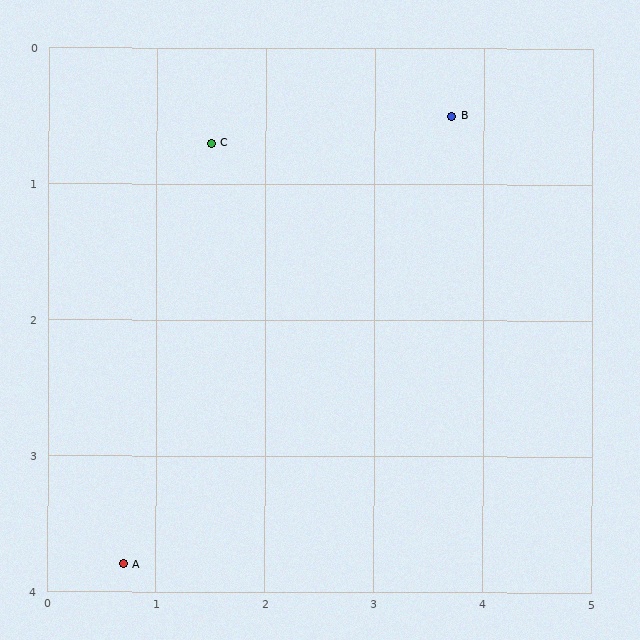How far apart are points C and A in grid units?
Points C and A are about 3.2 grid units apart.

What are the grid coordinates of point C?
Point C is at approximately (1.5, 0.7).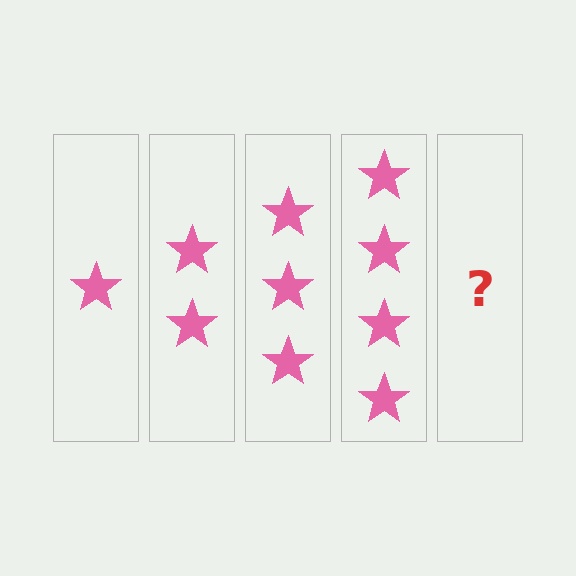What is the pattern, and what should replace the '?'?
The pattern is that each step adds one more star. The '?' should be 5 stars.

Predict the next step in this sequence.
The next step is 5 stars.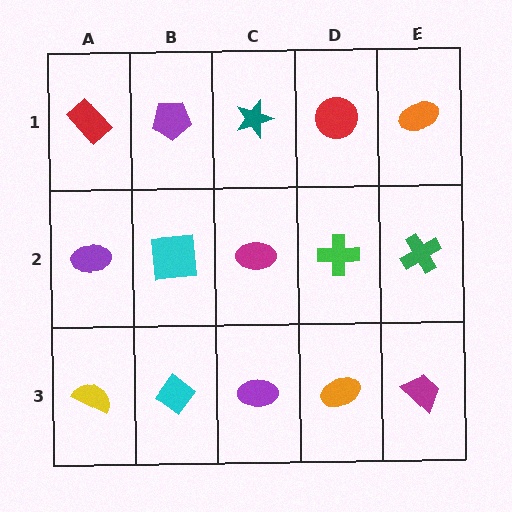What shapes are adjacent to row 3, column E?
A green cross (row 2, column E), an orange ellipse (row 3, column D).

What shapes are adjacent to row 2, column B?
A purple pentagon (row 1, column B), a cyan diamond (row 3, column B), a purple ellipse (row 2, column A), a magenta ellipse (row 2, column C).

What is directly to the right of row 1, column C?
A red circle.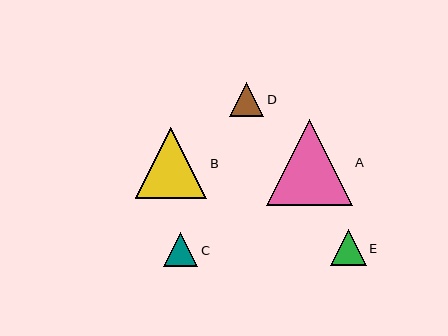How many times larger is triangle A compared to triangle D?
Triangle A is approximately 2.5 times the size of triangle D.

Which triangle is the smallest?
Triangle D is the smallest with a size of approximately 34 pixels.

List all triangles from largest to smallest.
From largest to smallest: A, B, E, C, D.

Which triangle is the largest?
Triangle A is the largest with a size of approximately 86 pixels.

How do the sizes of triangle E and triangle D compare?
Triangle E and triangle D are approximately the same size.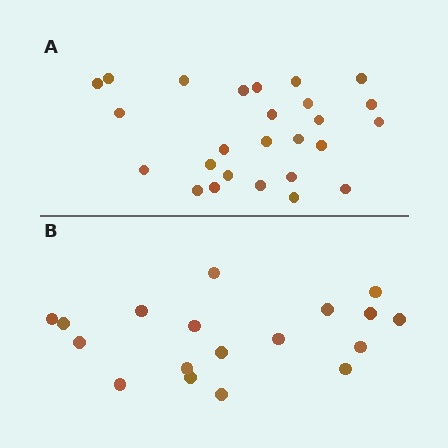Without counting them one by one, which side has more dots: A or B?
Region A (the top region) has more dots.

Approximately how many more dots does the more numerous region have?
Region A has roughly 8 or so more dots than region B.